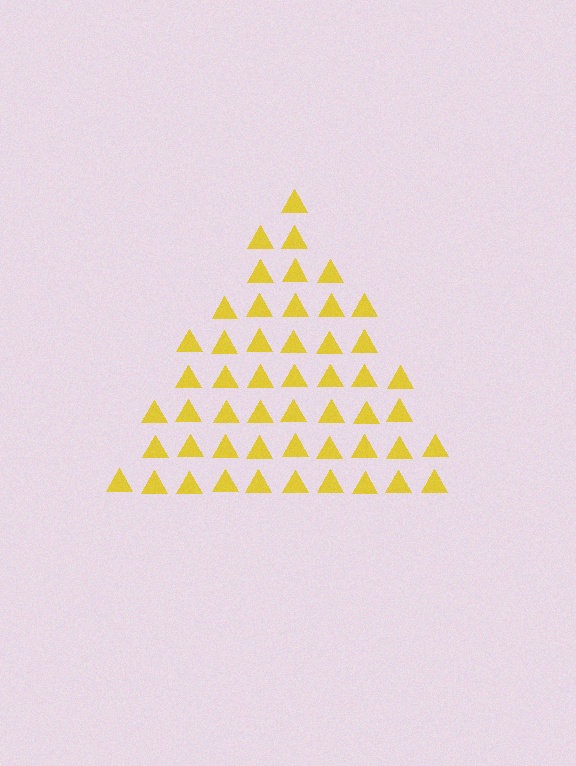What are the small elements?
The small elements are triangles.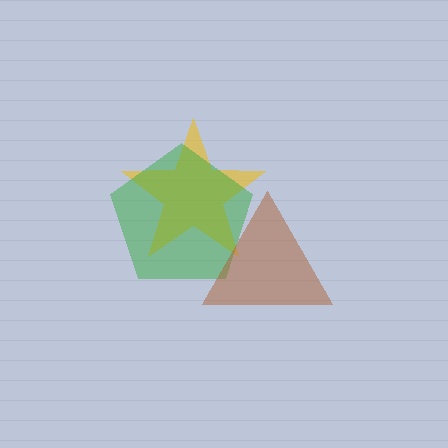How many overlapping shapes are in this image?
There are 3 overlapping shapes in the image.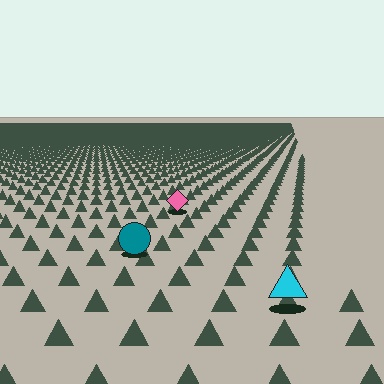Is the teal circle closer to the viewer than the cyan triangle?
No. The cyan triangle is closer — you can tell from the texture gradient: the ground texture is coarser near it.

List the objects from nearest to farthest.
From nearest to farthest: the cyan triangle, the teal circle, the pink diamond.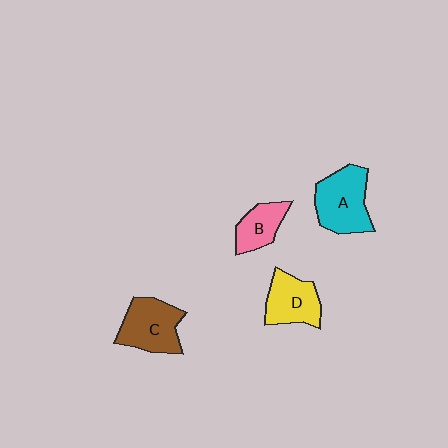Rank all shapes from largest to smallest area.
From largest to smallest: A (cyan), C (brown), D (yellow), B (pink).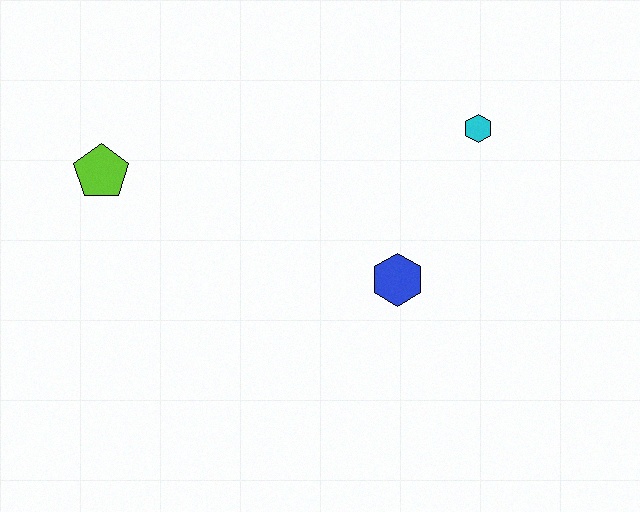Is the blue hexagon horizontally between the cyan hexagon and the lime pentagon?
Yes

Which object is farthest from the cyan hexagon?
The lime pentagon is farthest from the cyan hexagon.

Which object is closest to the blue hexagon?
The cyan hexagon is closest to the blue hexagon.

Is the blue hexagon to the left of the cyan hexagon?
Yes